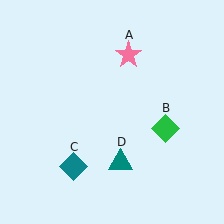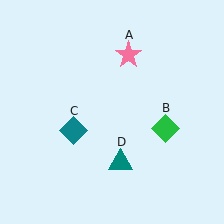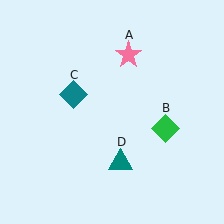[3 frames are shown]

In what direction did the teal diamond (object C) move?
The teal diamond (object C) moved up.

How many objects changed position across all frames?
1 object changed position: teal diamond (object C).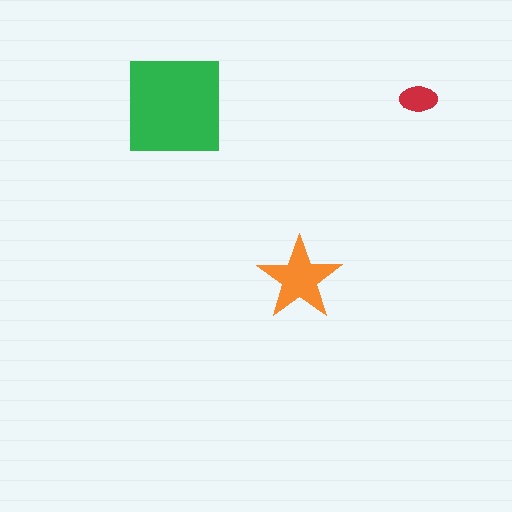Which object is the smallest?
The red ellipse.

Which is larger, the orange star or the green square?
The green square.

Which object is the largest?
The green square.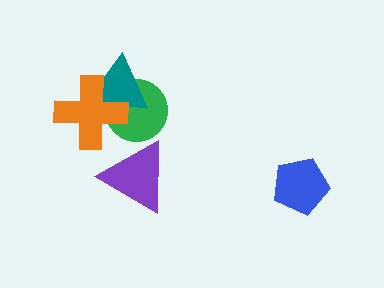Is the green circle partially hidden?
Yes, it is partially covered by another shape.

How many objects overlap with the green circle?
2 objects overlap with the green circle.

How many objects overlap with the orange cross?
2 objects overlap with the orange cross.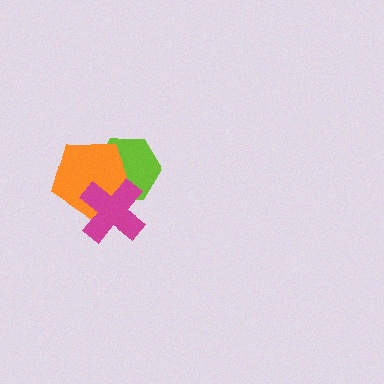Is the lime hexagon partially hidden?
Yes, it is partially covered by another shape.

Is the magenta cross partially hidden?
No, no other shape covers it.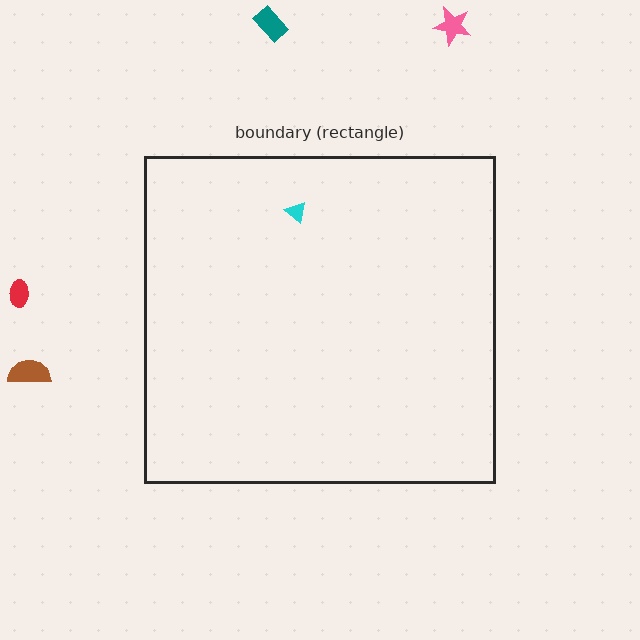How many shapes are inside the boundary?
1 inside, 4 outside.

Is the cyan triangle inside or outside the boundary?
Inside.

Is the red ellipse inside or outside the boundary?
Outside.